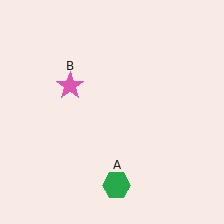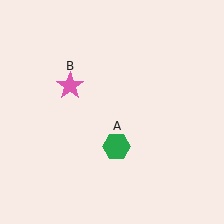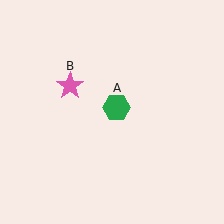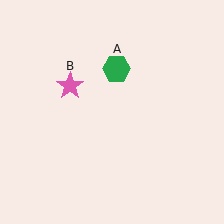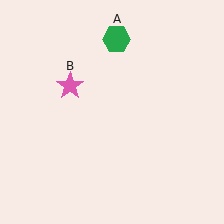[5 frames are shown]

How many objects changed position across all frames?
1 object changed position: green hexagon (object A).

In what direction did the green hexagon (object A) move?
The green hexagon (object A) moved up.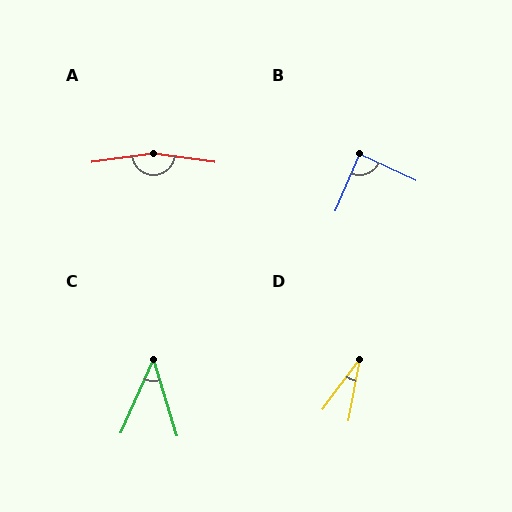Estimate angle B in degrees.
Approximately 88 degrees.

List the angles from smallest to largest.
D (26°), C (41°), B (88°), A (165°).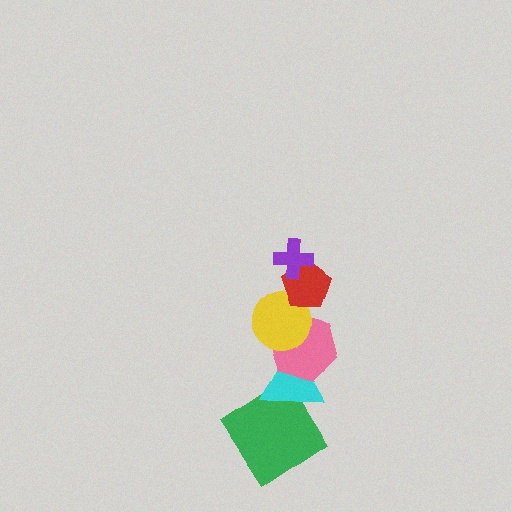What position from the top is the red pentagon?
The red pentagon is 2nd from the top.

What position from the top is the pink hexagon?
The pink hexagon is 4th from the top.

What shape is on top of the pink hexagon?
The yellow circle is on top of the pink hexagon.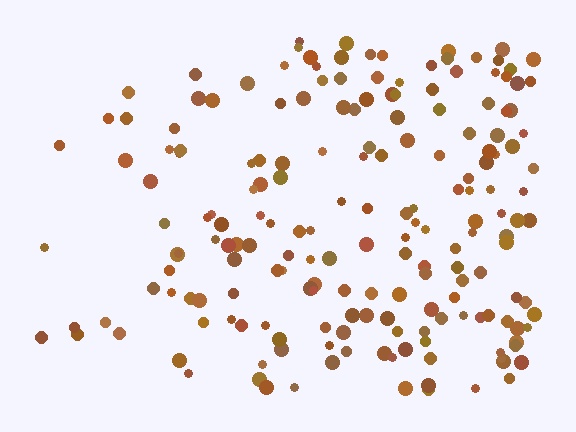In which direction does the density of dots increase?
From left to right, with the right side densest.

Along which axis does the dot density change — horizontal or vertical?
Horizontal.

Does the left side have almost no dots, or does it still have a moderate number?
Still a moderate number, just noticeably fewer than the right.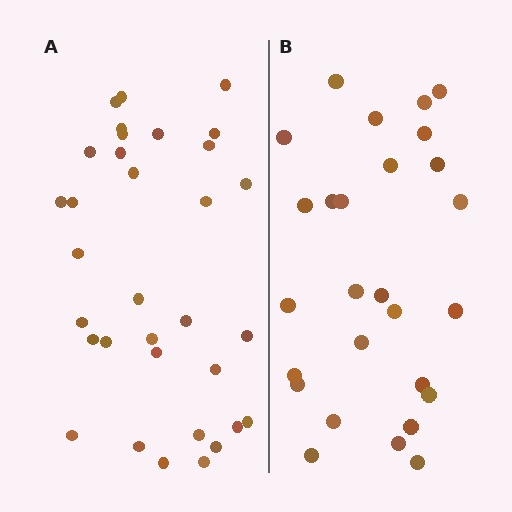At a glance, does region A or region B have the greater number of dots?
Region A (the left region) has more dots.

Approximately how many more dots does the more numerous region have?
Region A has about 6 more dots than region B.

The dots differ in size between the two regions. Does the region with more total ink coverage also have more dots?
No. Region B has more total ink coverage because its dots are larger, but region A actually contains more individual dots. Total area can be misleading — the number of items is what matters here.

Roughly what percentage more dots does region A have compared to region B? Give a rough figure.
About 20% more.